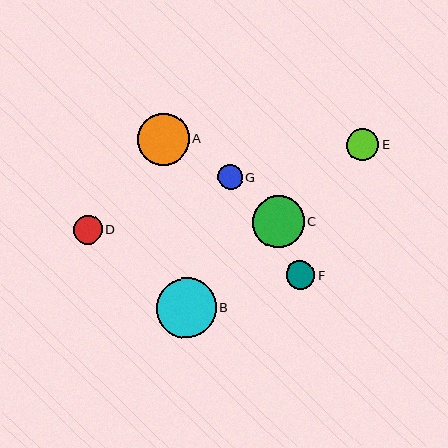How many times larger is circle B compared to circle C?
Circle B is approximately 1.2 times the size of circle C.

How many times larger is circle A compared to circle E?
Circle A is approximately 1.6 times the size of circle E.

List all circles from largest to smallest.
From largest to smallest: B, A, C, E, D, F, G.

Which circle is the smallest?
Circle G is the smallest with a size of approximately 25 pixels.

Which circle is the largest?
Circle B is the largest with a size of approximately 60 pixels.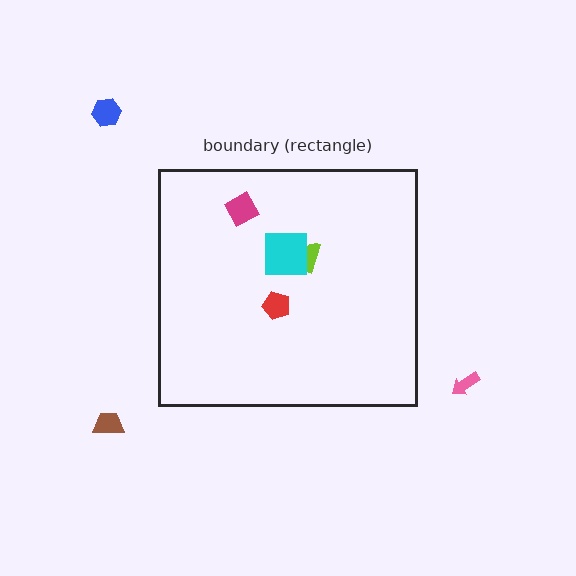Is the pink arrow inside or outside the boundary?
Outside.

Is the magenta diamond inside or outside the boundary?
Inside.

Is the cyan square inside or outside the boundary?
Inside.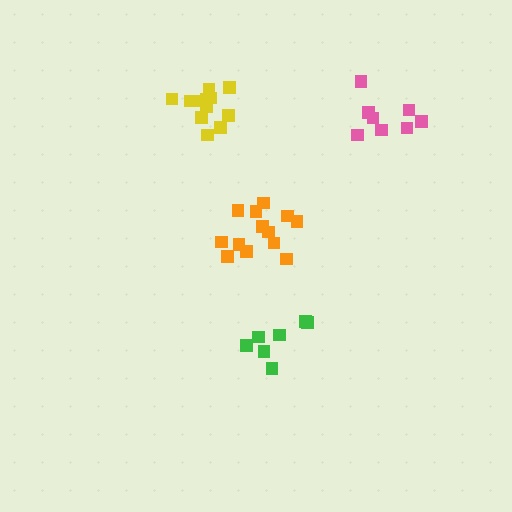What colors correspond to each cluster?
The clusters are colored: yellow, pink, green, orange.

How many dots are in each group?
Group 1: 12 dots, Group 2: 8 dots, Group 3: 7 dots, Group 4: 13 dots (40 total).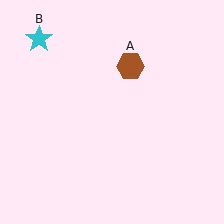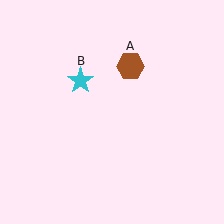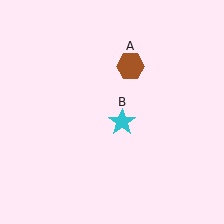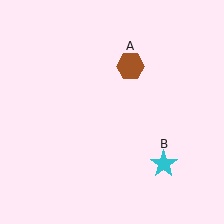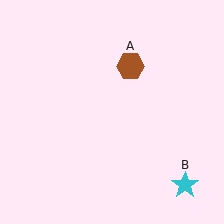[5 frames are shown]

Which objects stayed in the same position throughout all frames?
Brown hexagon (object A) remained stationary.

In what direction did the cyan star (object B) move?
The cyan star (object B) moved down and to the right.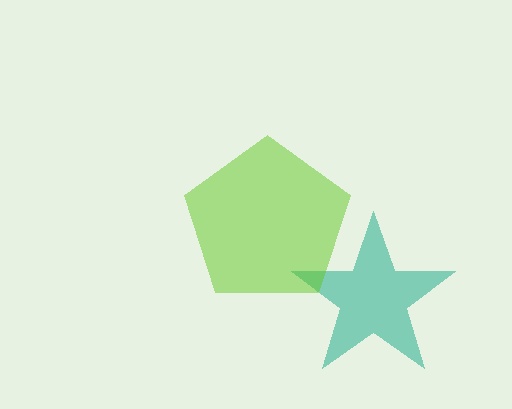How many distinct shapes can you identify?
There are 2 distinct shapes: a teal star, a lime pentagon.